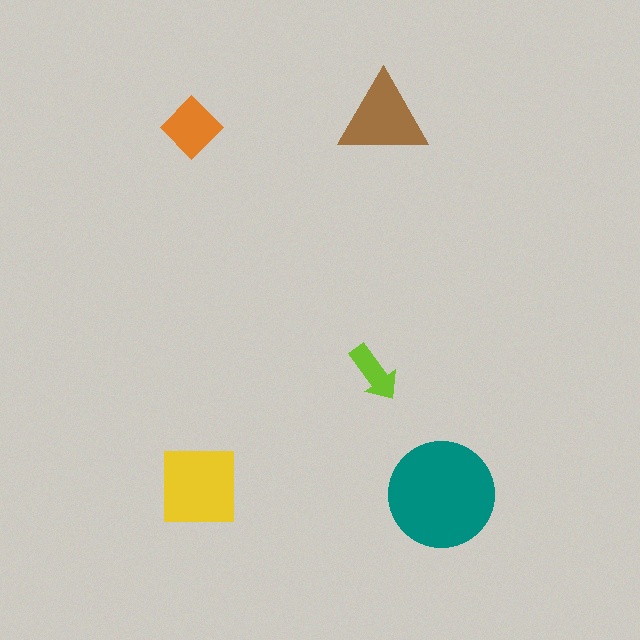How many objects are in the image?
There are 5 objects in the image.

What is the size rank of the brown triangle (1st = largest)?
3rd.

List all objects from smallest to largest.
The lime arrow, the orange diamond, the brown triangle, the yellow square, the teal circle.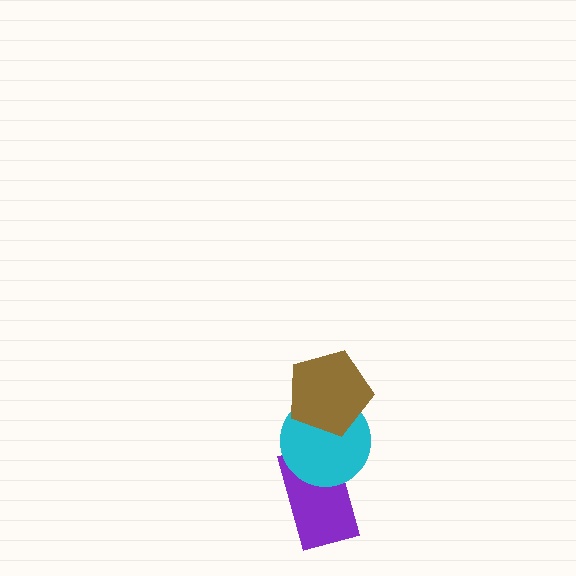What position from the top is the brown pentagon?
The brown pentagon is 1st from the top.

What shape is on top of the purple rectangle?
The cyan circle is on top of the purple rectangle.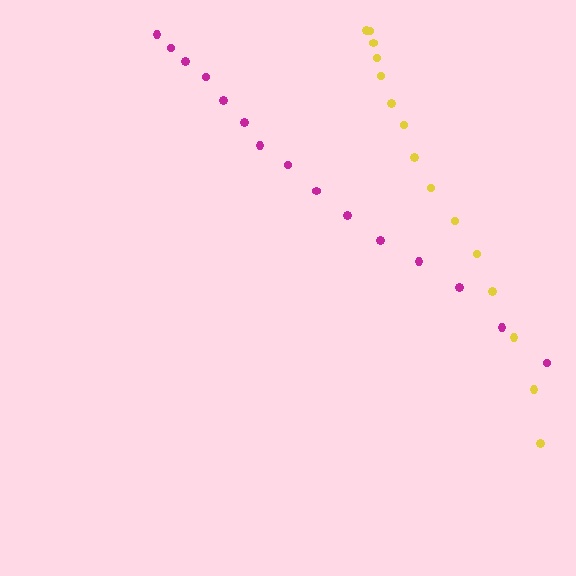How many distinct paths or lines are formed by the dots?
There are 2 distinct paths.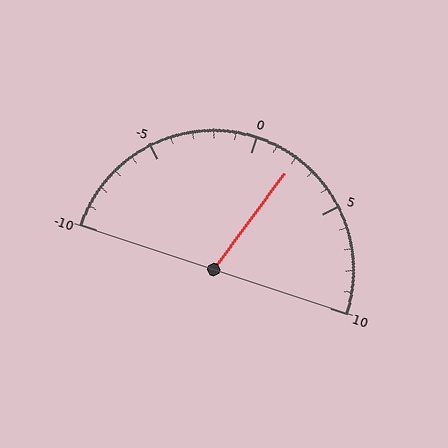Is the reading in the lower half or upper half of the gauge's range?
The reading is in the upper half of the range (-10 to 10).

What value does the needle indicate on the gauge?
The needle indicates approximately 2.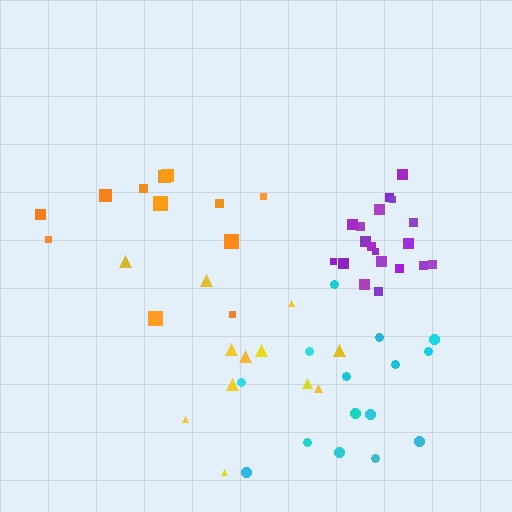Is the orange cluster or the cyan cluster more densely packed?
Cyan.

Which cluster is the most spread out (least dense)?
Yellow.